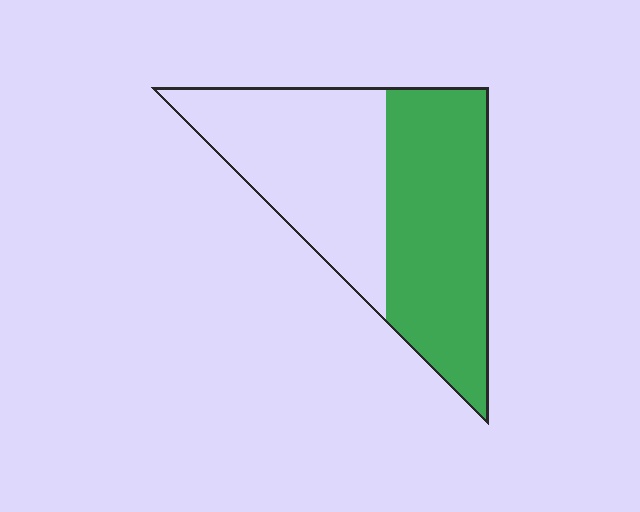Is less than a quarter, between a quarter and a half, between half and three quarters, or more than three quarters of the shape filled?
Between half and three quarters.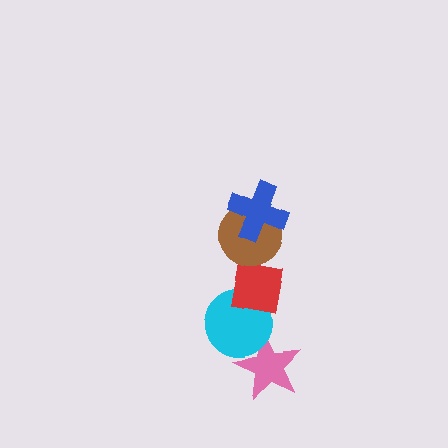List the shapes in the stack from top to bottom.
From top to bottom: the blue cross, the brown circle, the red square, the cyan circle, the pink star.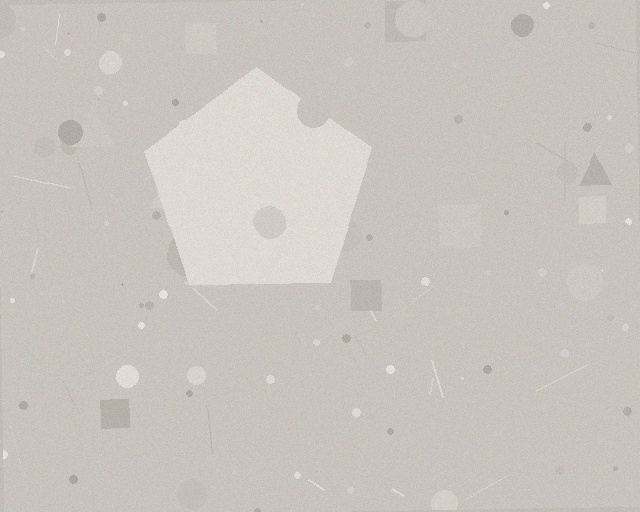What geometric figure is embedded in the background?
A pentagon is embedded in the background.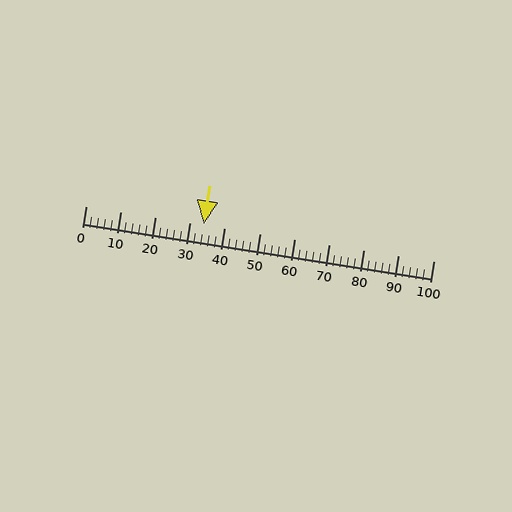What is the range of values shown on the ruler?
The ruler shows values from 0 to 100.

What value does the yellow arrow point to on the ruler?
The yellow arrow points to approximately 34.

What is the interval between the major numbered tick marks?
The major tick marks are spaced 10 units apart.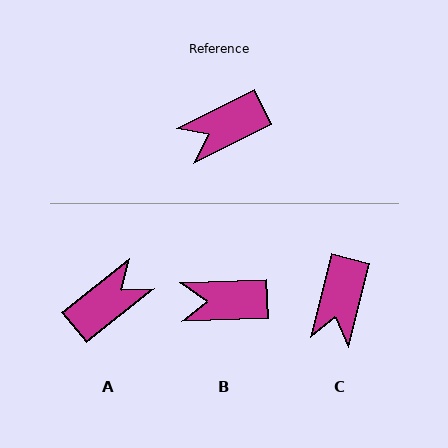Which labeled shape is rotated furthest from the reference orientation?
A, about 168 degrees away.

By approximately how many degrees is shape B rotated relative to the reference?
Approximately 24 degrees clockwise.